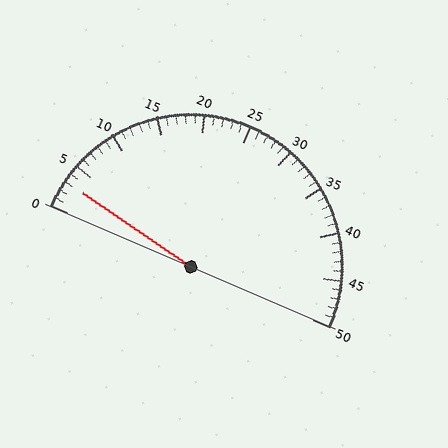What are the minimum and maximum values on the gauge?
The gauge ranges from 0 to 50.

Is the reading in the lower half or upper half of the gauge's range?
The reading is in the lower half of the range (0 to 50).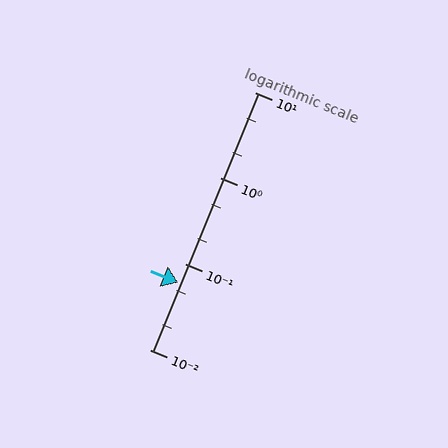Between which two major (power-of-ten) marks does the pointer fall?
The pointer is between 0.01 and 0.1.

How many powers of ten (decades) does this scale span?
The scale spans 3 decades, from 0.01 to 10.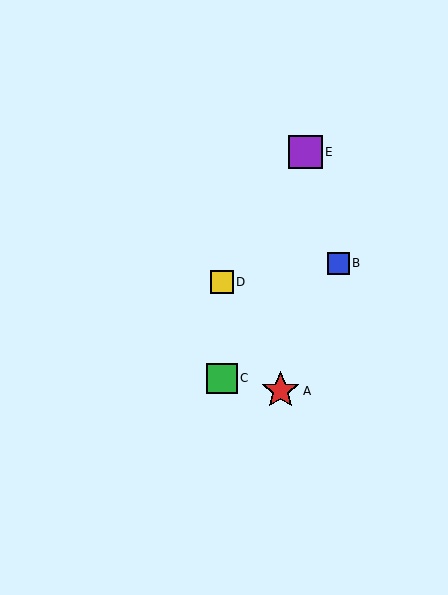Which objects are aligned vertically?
Objects C, D are aligned vertically.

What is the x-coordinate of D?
Object D is at x≈222.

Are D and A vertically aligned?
No, D is at x≈222 and A is at x≈281.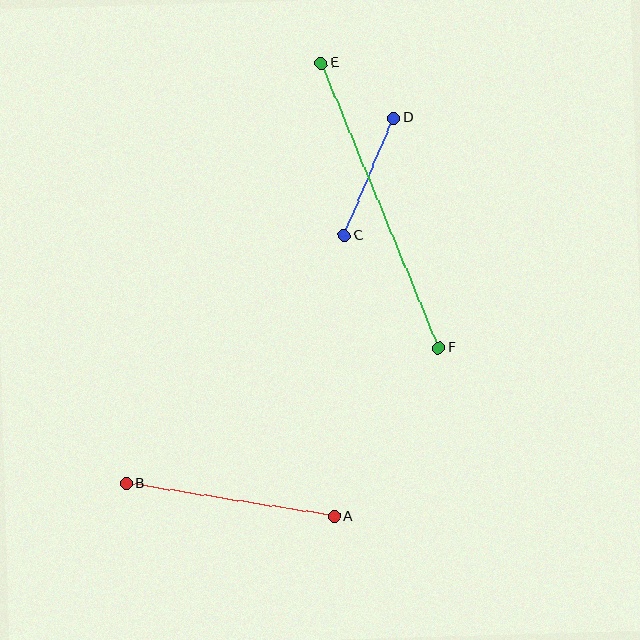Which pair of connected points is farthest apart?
Points E and F are farthest apart.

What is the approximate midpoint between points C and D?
The midpoint is at approximately (369, 177) pixels.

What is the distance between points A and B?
The distance is approximately 211 pixels.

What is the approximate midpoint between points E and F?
The midpoint is at approximately (380, 205) pixels.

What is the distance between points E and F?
The distance is approximately 308 pixels.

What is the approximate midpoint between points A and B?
The midpoint is at approximately (230, 500) pixels.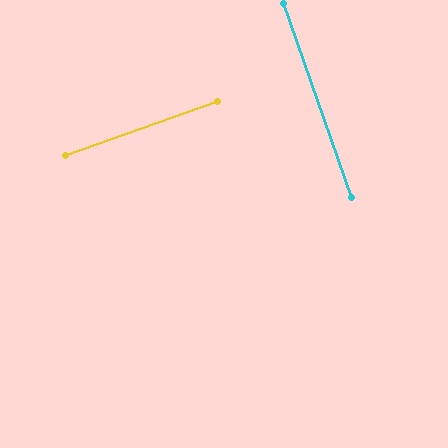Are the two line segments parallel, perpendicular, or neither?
Perpendicular — they meet at approximately 90°.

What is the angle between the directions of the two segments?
Approximately 90 degrees.